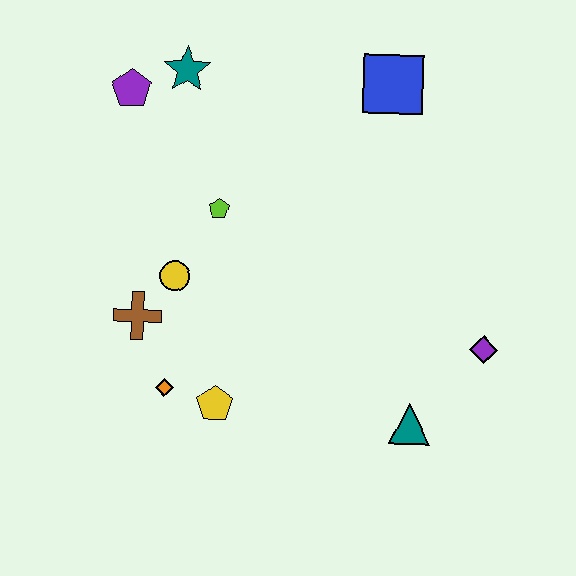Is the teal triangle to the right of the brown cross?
Yes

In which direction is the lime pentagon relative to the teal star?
The lime pentagon is below the teal star.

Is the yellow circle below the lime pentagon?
Yes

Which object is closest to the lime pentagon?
The yellow circle is closest to the lime pentagon.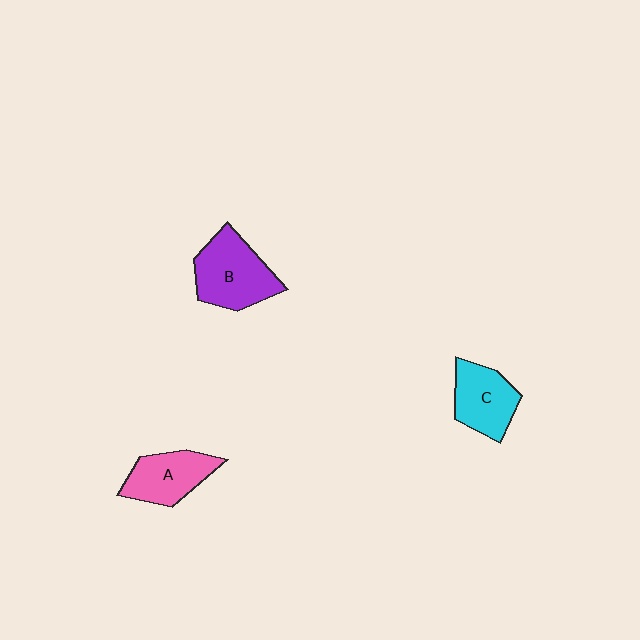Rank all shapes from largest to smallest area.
From largest to smallest: B (purple), C (cyan), A (pink).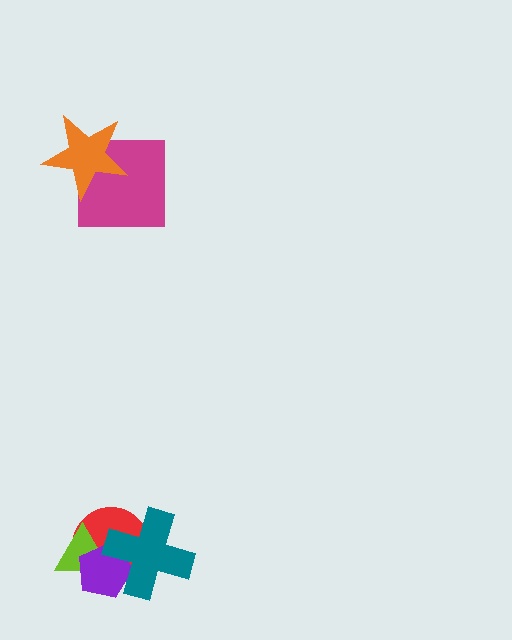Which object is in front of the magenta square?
The orange star is in front of the magenta square.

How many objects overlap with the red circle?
3 objects overlap with the red circle.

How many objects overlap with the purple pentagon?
3 objects overlap with the purple pentagon.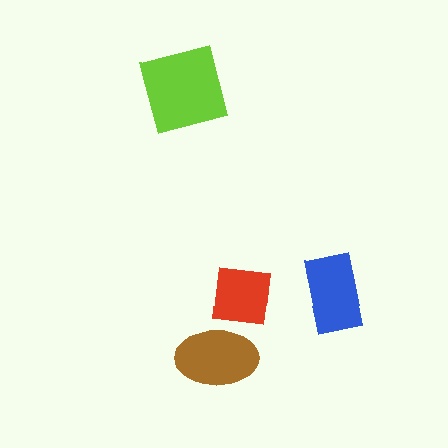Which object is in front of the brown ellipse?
The red square is in front of the brown ellipse.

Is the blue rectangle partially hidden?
No, no other shape covers it.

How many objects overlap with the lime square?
0 objects overlap with the lime square.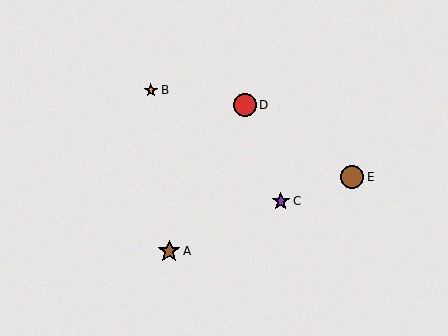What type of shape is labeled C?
Shape C is a purple star.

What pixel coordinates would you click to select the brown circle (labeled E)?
Click at (352, 177) to select the brown circle E.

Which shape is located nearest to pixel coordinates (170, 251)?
The brown star (labeled A) at (169, 251) is nearest to that location.